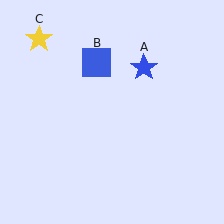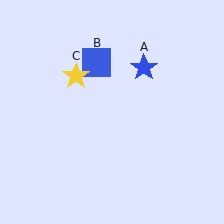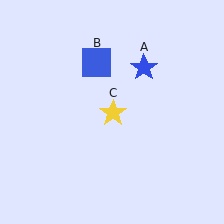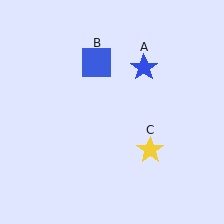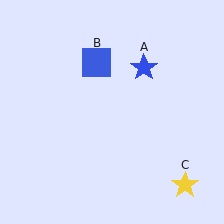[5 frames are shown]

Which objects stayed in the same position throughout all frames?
Blue star (object A) and blue square (object B) remained stationary.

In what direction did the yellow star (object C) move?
The yellow star (object C) moved down and to the right.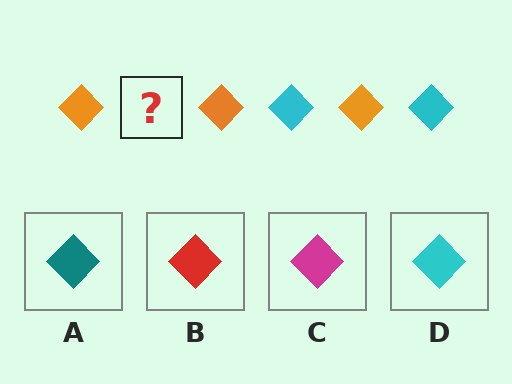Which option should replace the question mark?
Option D.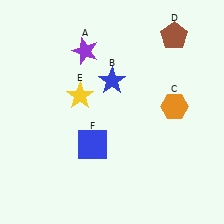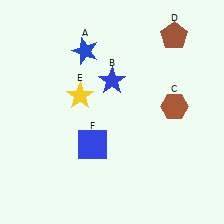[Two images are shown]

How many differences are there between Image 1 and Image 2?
There are 2 differences between the two images.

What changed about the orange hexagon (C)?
In Image 1, C is orange. In Image 2, it changed to brown.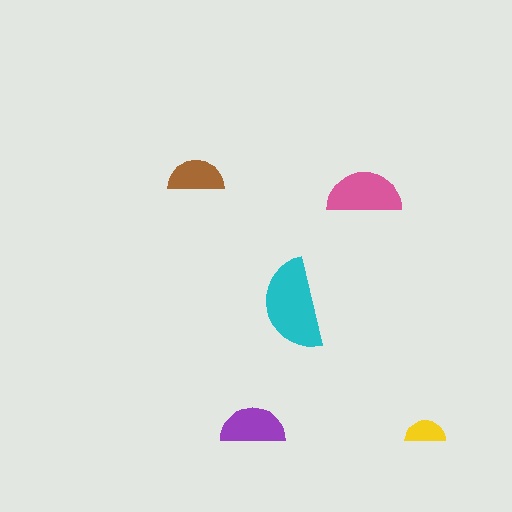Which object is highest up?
The brown semicircle is topmost.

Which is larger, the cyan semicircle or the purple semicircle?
The cyan one.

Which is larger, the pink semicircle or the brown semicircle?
The pink one.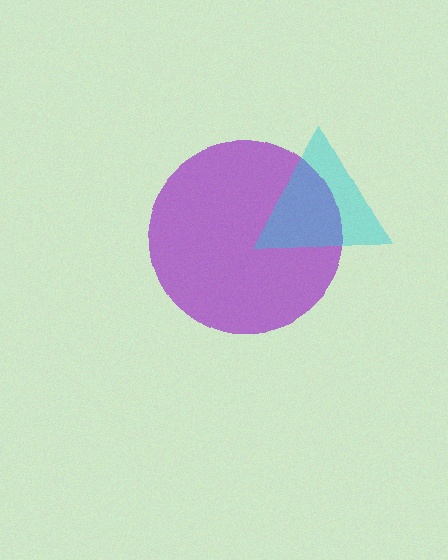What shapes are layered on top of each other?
The layered shapes are: a purple circle, a cyan triangle.